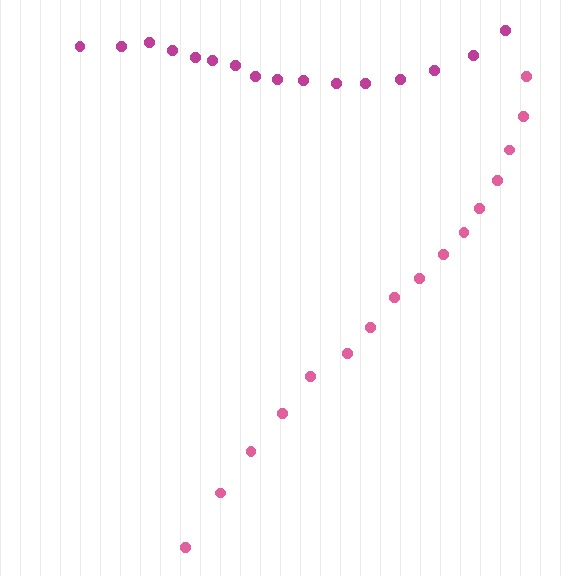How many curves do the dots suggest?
There are 2 distinct paths.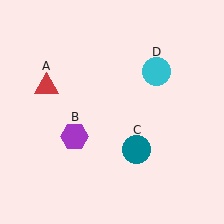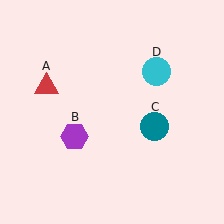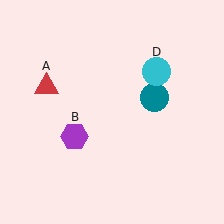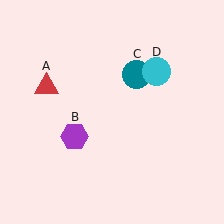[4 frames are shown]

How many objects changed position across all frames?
1 object changed position: teal circle (object C).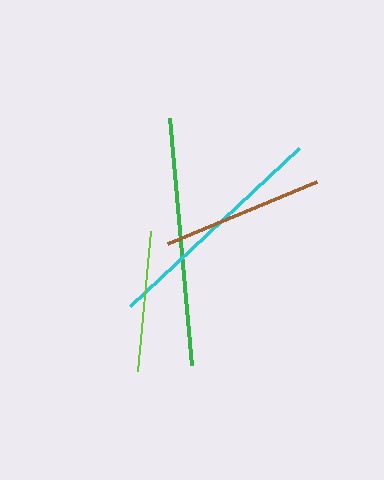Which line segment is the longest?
The green line is the longest at approximately 248 pixels.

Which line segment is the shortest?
The lime line is the shortest at approximately 141 pixels.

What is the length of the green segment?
The green segment is approximately 248 pixels long.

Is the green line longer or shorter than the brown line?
The green line is longer than the brown line.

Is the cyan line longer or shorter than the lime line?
The cyan line is longer than the lime line.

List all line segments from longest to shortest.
From longest to shortest: green, cyan, brown, lime.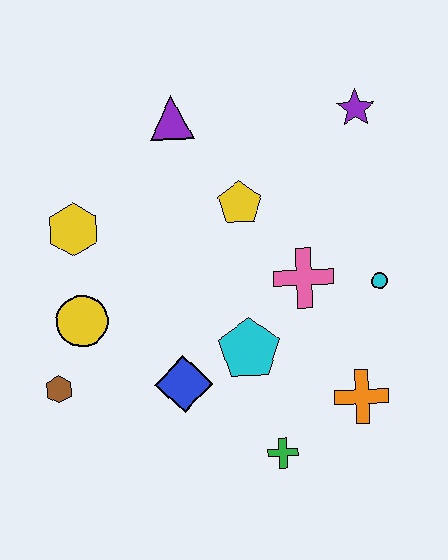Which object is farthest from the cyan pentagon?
The purple star is farthest from the cyan pentagon.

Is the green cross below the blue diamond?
Yes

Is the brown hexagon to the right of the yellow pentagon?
No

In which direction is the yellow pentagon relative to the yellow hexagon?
The yellow pentagon is to the right of the yellow hexagon.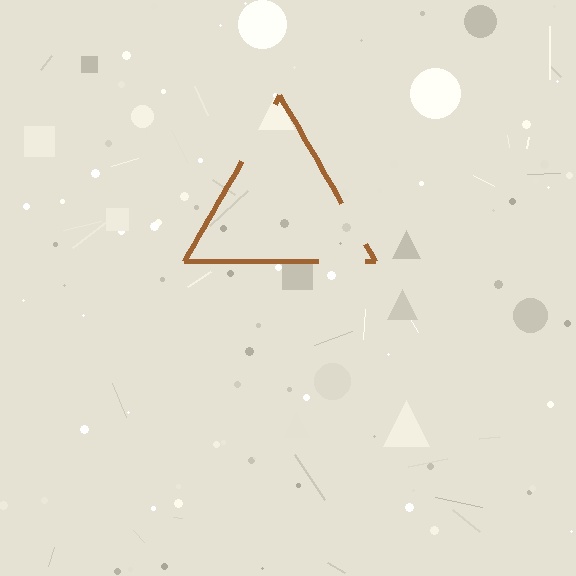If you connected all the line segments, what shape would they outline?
They would outline a triangle.